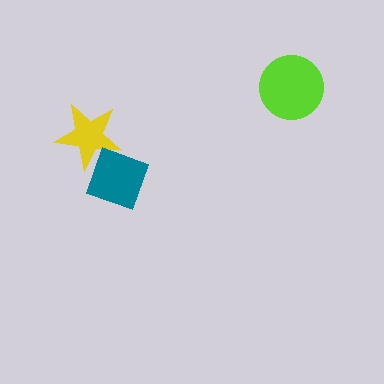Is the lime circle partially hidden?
No, no other shape covers it.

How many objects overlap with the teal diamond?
1 object overlaps with the teal diamond.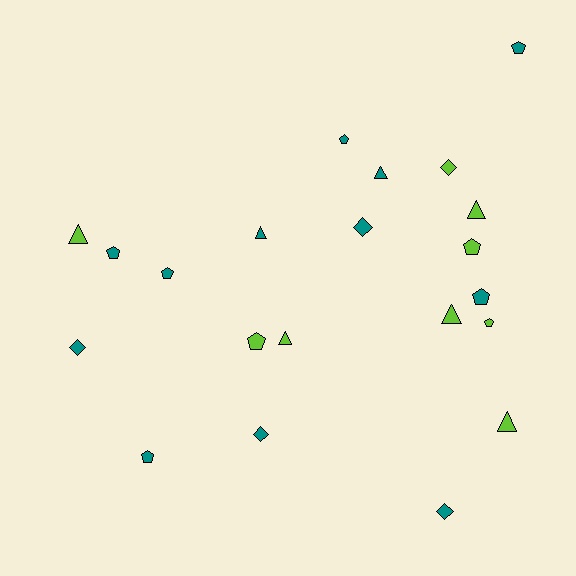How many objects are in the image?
There are 21 objects.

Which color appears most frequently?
Teal, with 12 objects.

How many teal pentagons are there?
There are 6 teal pentagons.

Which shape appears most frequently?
Pentagon, with 9 objects.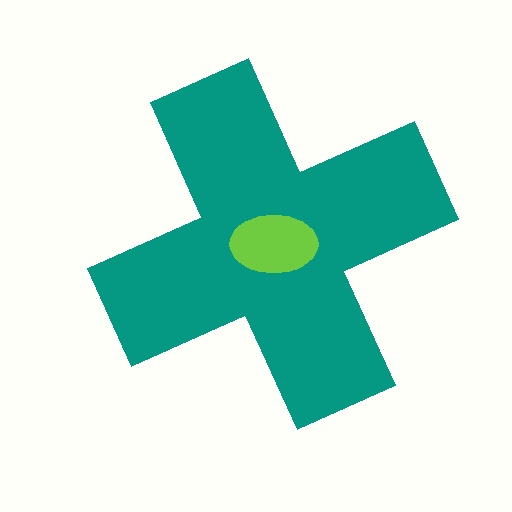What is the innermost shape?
The lime ellipse.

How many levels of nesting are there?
2.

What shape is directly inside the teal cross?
The lime ellipse.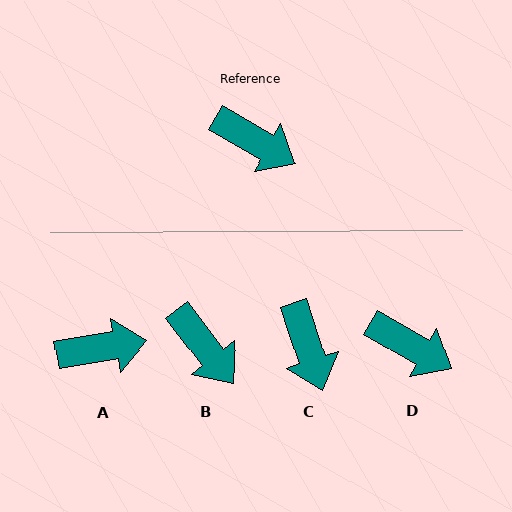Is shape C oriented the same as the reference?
No, it is off by about 42 degrees.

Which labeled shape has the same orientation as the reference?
D.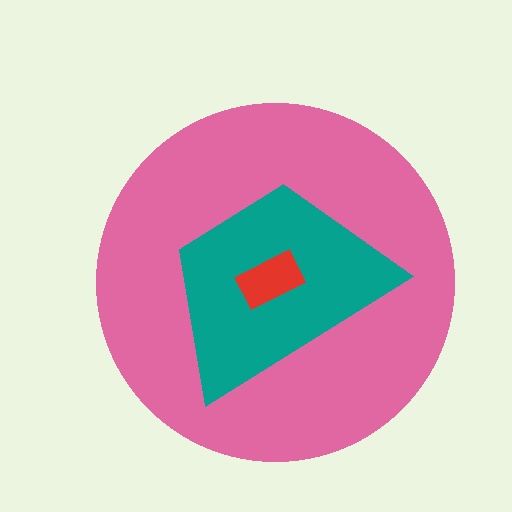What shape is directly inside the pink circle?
The teal trapezoid.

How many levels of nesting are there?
3.